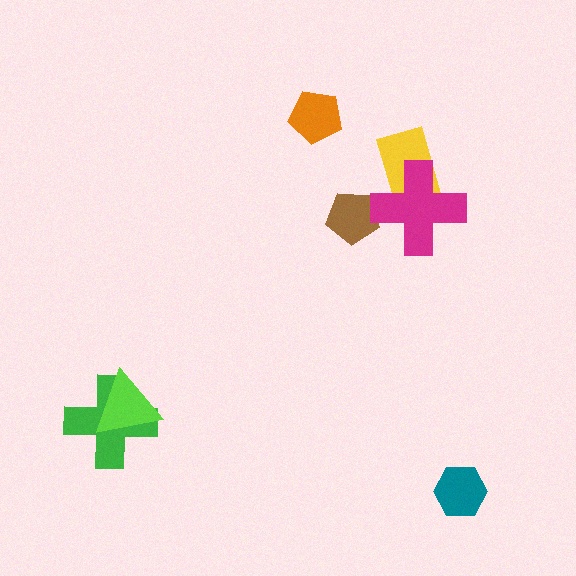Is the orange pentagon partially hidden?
No, no other shape covers it.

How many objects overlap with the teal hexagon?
0 objects overlap with the teal hexagon.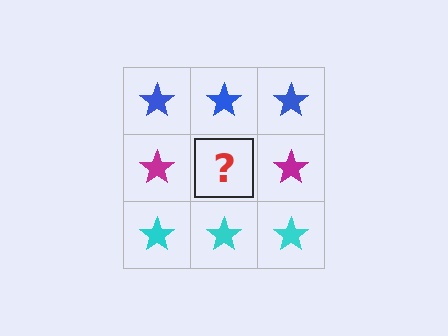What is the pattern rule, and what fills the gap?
The rule is that each row has a consistent color. The gap should be filled with a magenta star.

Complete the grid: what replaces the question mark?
The question mark should be replaced with a magenta star.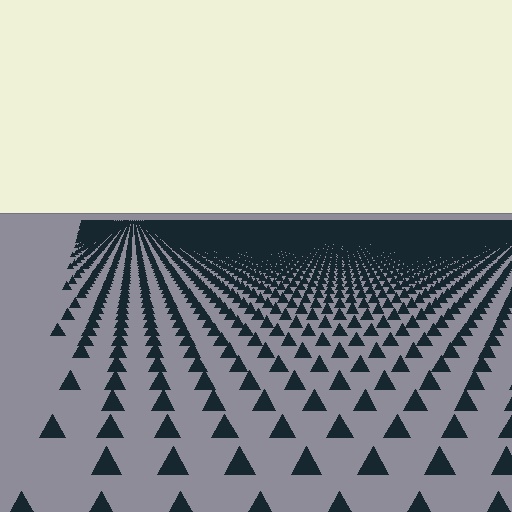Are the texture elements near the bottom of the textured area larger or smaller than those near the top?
Larger. Near the bottom, elements are closer to the viewer and appear at a bigger on-screen size.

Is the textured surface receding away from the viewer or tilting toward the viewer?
The surface is receding away from the viewer. Texture elements get smaller and denser toward the top.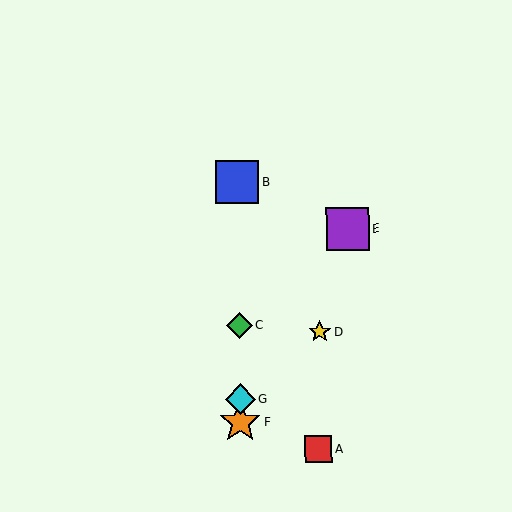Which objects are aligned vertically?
Objects B, C, F, G are aligned vertically.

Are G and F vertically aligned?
Yes, both are at x≈240.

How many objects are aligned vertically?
4 objects (B, C, F, G) are aligned vertically.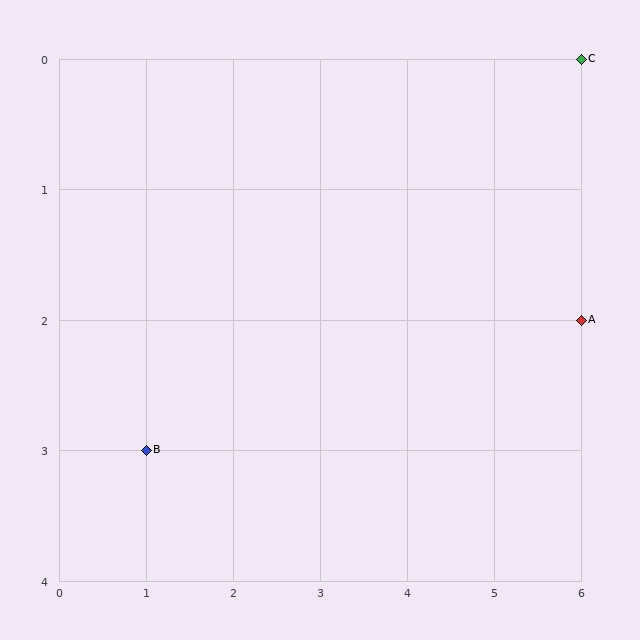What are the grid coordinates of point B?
Point B is at grid coordinates (1, 3).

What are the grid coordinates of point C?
Point C is at grid coordinates (6, 0).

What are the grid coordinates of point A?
Point A is at grid coordinates (6, 2).